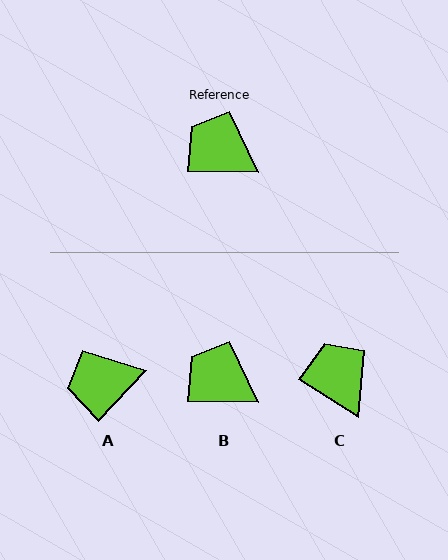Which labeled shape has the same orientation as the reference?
B.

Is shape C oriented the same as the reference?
No, it is off by about 31 degrees.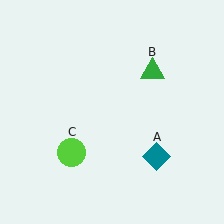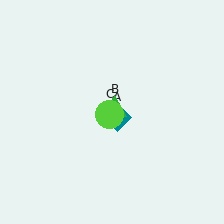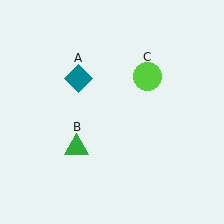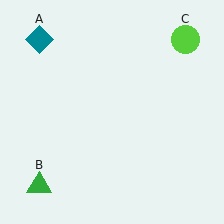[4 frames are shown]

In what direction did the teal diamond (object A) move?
The teal diamond (object A) moved up and to the left.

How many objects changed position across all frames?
3 objects changed position: teal diamond (object A), green triangle (object B), lime circle (object C).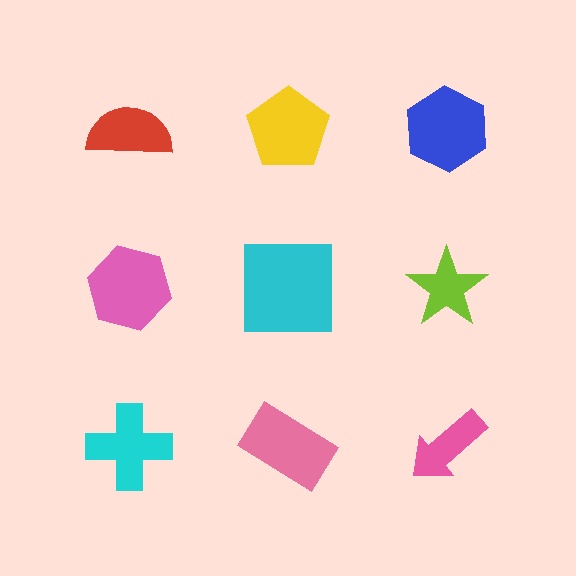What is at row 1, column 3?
A blue hexagon.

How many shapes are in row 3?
3 shapes.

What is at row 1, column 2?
A yellow pentagon.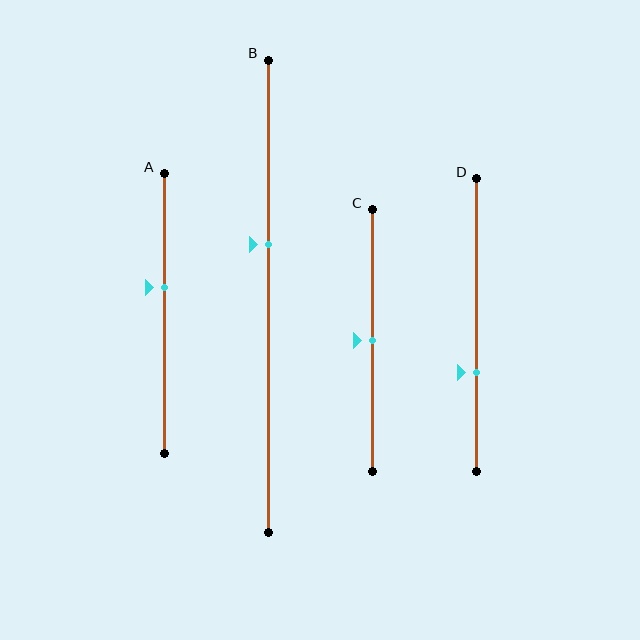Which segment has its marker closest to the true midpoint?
Segment C has its marker closest to the true midpoint.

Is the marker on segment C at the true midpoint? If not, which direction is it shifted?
Yes, the marker on segment C is at the true midpoint.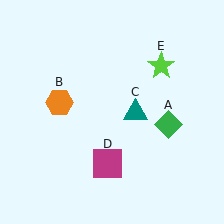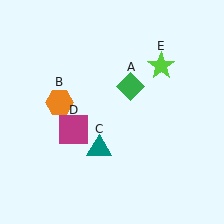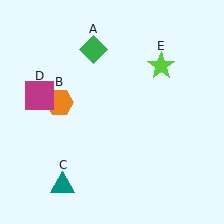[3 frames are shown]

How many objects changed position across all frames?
3 objects changed position: green diamond (object A), teal triangle (object C), magenta square (object D).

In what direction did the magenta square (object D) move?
The magenta square (object D) moved up and to the left.